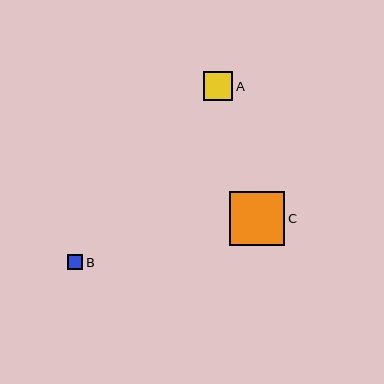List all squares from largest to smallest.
From largest to smallest: C, A, B.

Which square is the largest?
Square C is the largest with a size of approximately 55 pixels.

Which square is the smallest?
Square B is the smallest with a size of approximately 16 pixels.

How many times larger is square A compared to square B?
Square A is approximately 1.9 times the size of square B.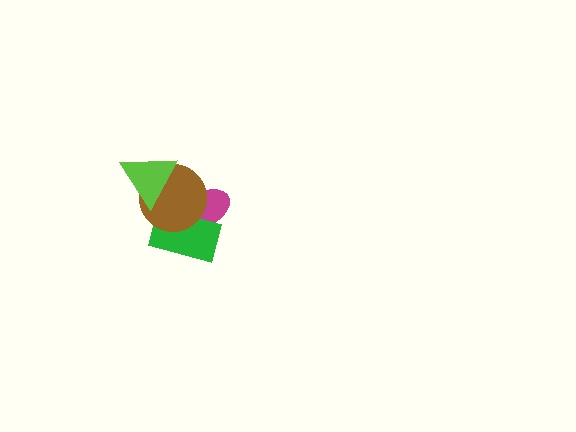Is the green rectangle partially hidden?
Yes, it is partially covered by another shape.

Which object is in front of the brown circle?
The lime triangle is in front of the brown circle.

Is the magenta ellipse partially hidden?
Yes, it is partially covered by another shape.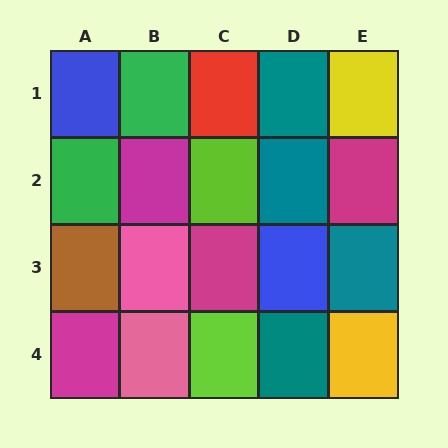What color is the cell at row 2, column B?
Magenta.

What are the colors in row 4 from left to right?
Magenta, pink, lime, teal, yellow.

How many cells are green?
2 cells are green.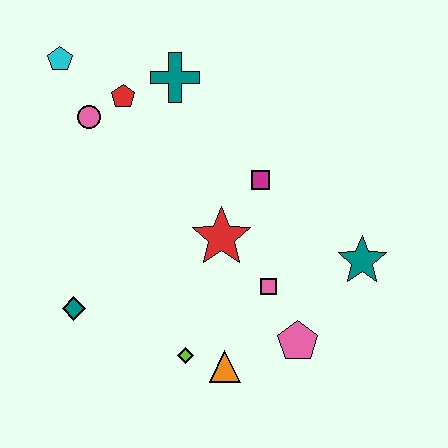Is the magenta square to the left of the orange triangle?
No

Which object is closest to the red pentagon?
The pink circle is closest to the red pentagon.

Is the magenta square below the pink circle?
Yes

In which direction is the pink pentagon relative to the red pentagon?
The pink pentagon is below the red pentagon.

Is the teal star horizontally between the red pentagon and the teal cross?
No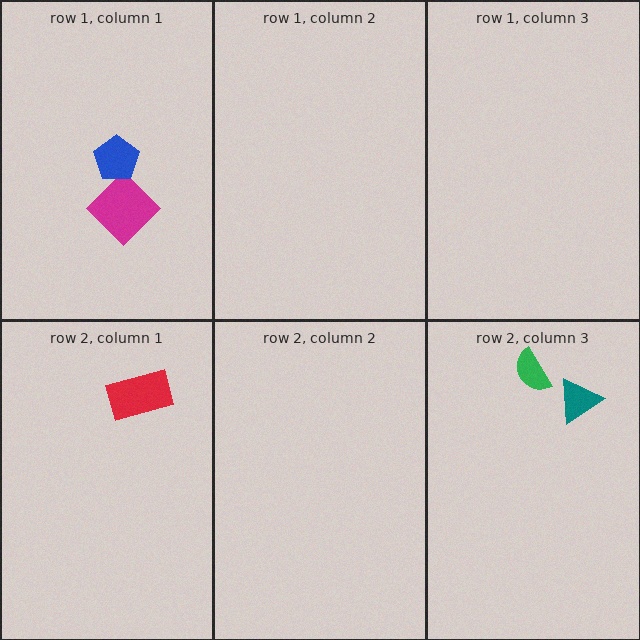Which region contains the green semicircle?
The row 2, column 3 region.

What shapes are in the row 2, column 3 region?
The green semicircle, the teal triangle.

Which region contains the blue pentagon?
The row 1, column 1 region.